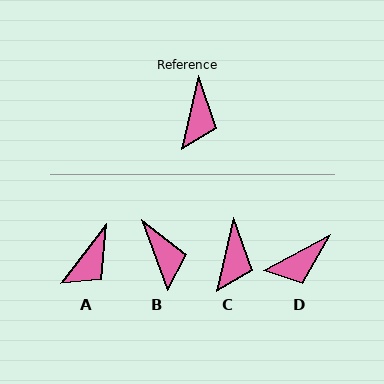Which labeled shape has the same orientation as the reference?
C.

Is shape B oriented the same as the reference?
No, it is off by about 34 degrees.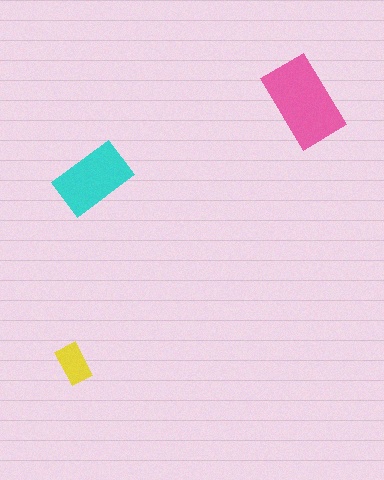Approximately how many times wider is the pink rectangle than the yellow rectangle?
About 2 times wider.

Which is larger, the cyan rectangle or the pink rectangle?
The pink one.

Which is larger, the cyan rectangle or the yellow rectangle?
The cyan one.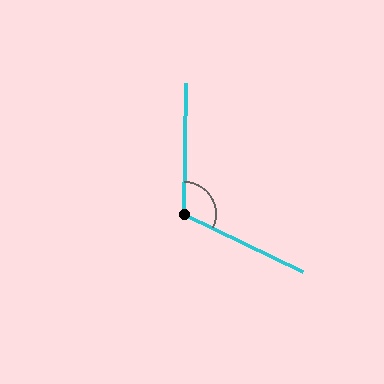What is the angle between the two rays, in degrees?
Approximately 115 degrees.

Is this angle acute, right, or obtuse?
It is obtuse.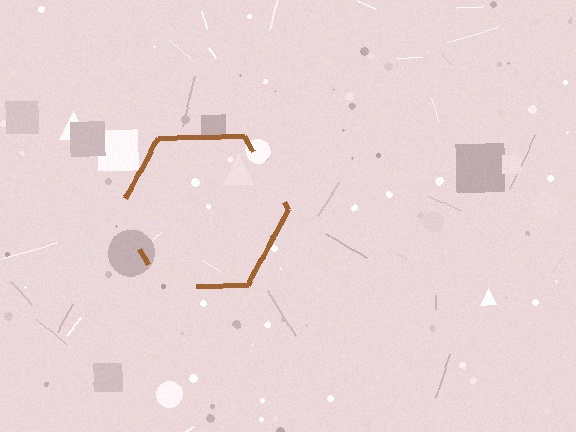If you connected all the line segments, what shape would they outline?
They would outline a hexagon.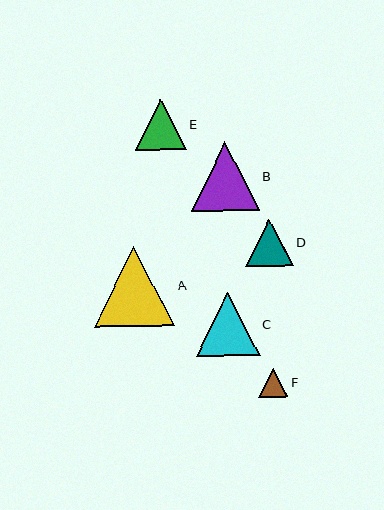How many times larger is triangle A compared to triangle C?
Triangle A is approximately 1.3 times the size of triangle C.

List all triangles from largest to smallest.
From largest to smallest: A, B, C, E, D, F.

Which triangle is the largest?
Triangle A is the largest with a size of approximately 80 pixels.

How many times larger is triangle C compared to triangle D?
Triangle C is approximately 1.3 times the size of triangle D.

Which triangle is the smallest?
Triangle F is the smallest with a size of approximately 29 pixels.